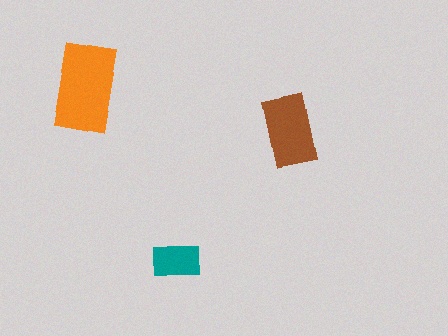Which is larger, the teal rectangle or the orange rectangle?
The orange one.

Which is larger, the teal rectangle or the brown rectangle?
The brown one.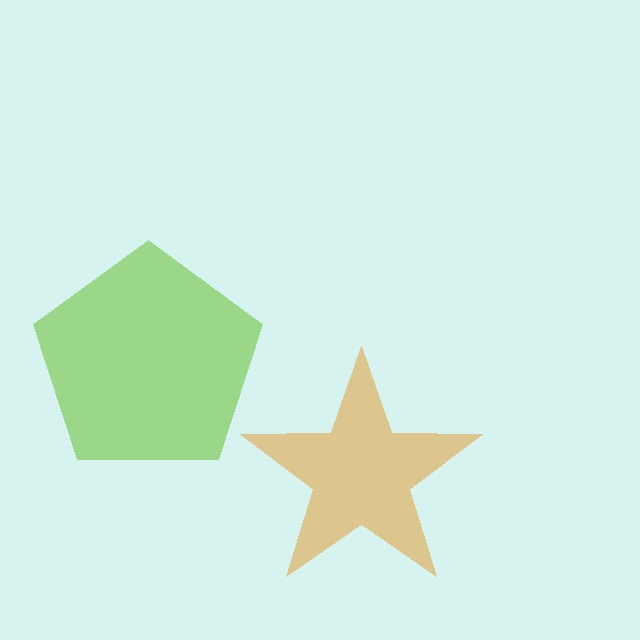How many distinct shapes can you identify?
There are 2 distinct shapes: an orange star, a lime pentagon.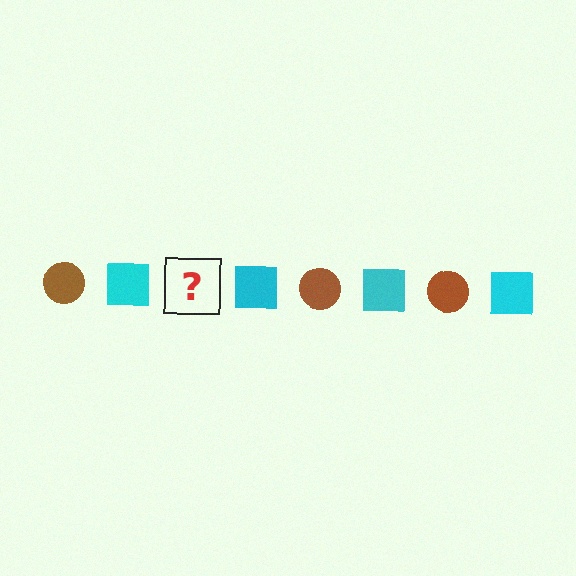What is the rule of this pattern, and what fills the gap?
The rule is that the pattern alternates between brown circle and cyan square. The gap should be filled with a brown circle.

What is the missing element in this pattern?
The missing element is a brown circle.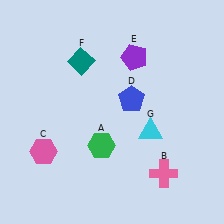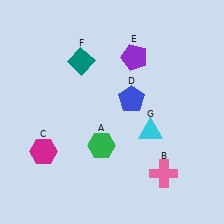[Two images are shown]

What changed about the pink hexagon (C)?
In Image 1, C is pink. In Image 2, it changed to magenta.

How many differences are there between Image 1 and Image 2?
There is 1 difference between the two images.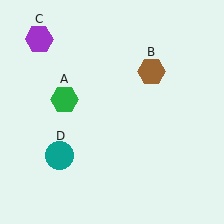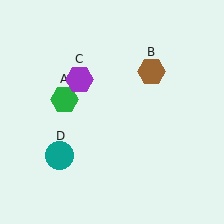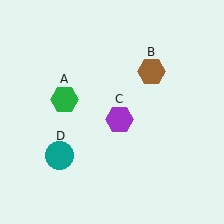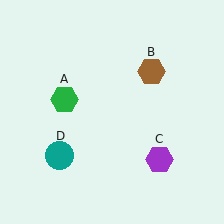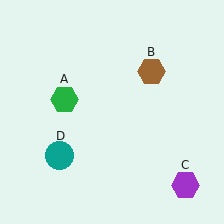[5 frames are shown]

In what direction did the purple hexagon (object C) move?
The purple hexagon (object C) moved down and to the right.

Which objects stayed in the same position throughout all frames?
Green hexagon (object A) and brown hexagon (object B) and teal circle (object D) remained stationary.